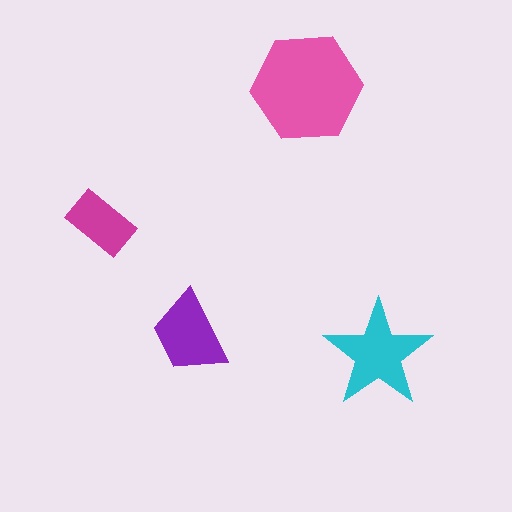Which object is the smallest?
The magenta rectangle.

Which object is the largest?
The pink hexagon.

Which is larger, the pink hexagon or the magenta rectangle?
The pink hexagon.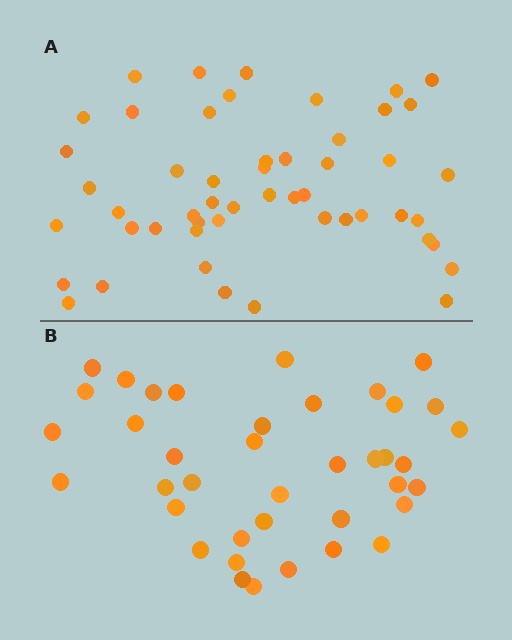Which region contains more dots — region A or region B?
Region A (the top region) has more dots.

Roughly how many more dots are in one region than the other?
Region A has roughly 12 or so more dots than region B.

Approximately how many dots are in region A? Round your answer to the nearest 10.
About 50 dots. (The exact count is 51, which rounds to 50.)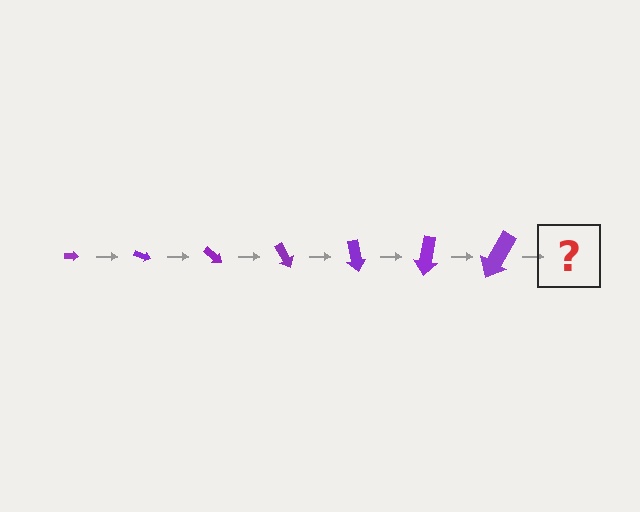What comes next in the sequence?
The next element should be an arrow, larger than the previous one and rotated 140 degrees from the start.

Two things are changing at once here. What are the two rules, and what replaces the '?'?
The two rules are that the arrow grows larger each step and it rotates 20 degrees each step. The '?' should be an arrow, larger than the previous one and rotated 140 degrees from the start.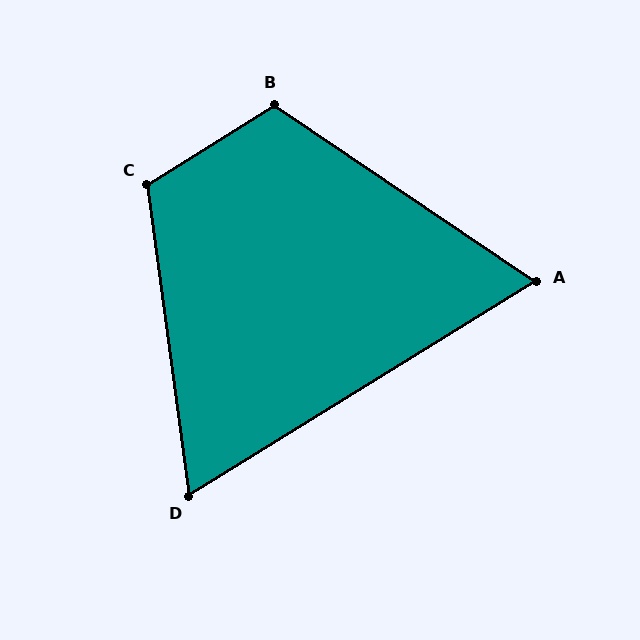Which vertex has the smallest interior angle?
A, at approximately 66 degrees.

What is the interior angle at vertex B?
Approximately 114 degrees (obtuse).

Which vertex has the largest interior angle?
C, at approximately 114 degrees.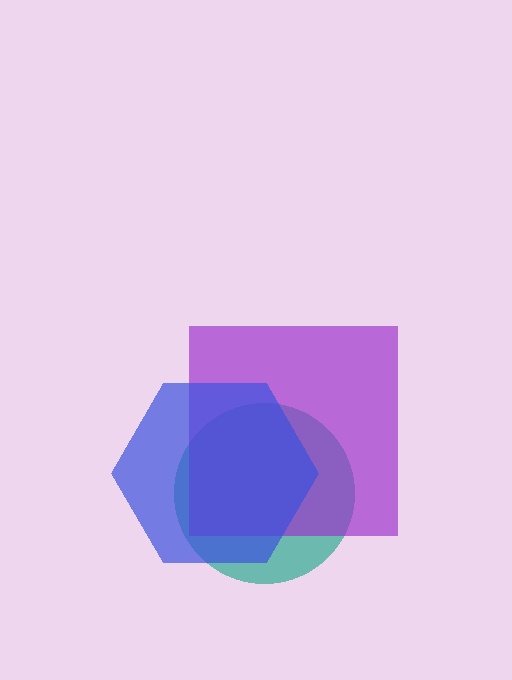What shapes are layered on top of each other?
The layered shapes are: a teal circle, a purple square, a blue hexagon.